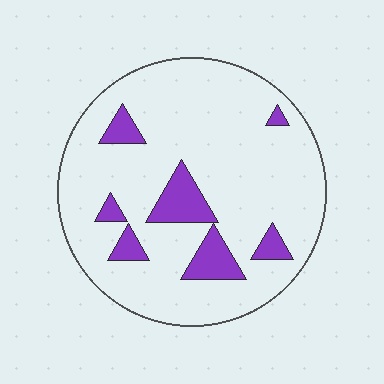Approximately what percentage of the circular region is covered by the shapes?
Approximately 15%.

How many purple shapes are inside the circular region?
7.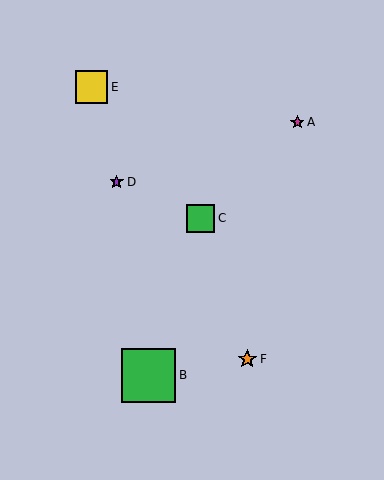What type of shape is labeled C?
Shape C is a green square.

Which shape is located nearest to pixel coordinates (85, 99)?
The yellow square (labeled E) at (92, 87) is nearest to that location.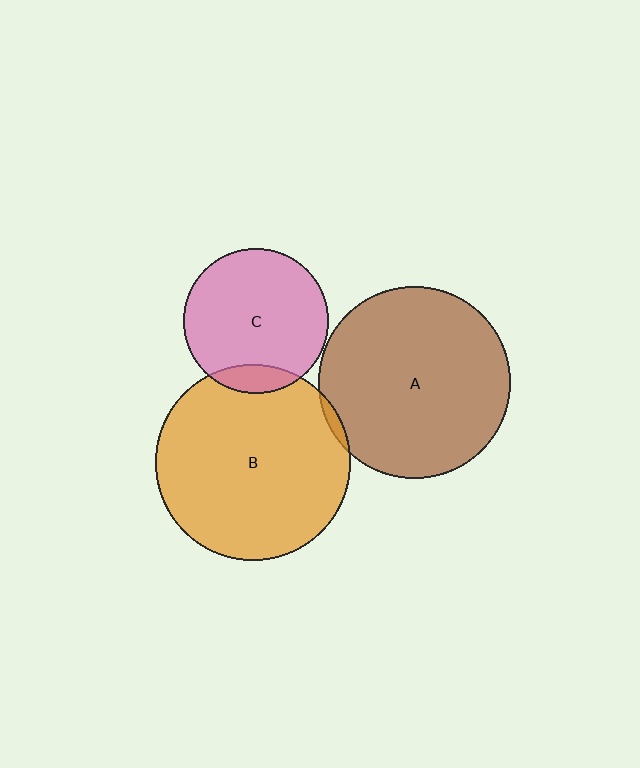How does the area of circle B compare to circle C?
Approximately 1.8 times.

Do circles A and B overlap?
Yes.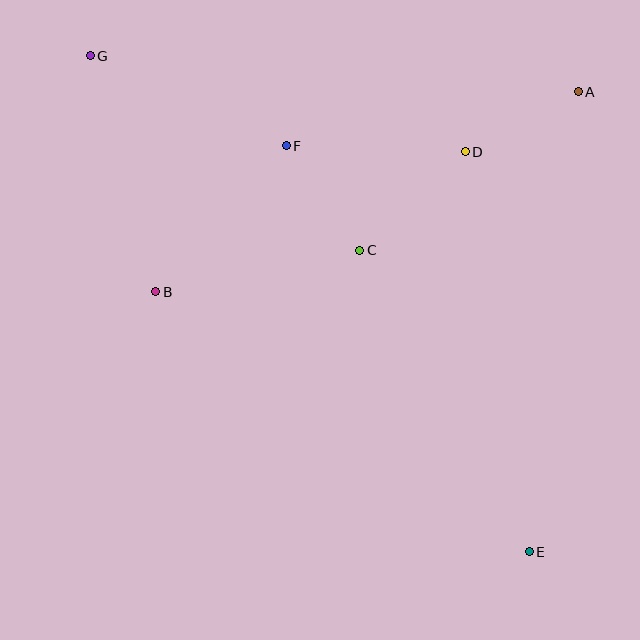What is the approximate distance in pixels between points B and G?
The distance between B and G is approximately 245 pixels.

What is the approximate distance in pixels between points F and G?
The distance between F and G is approximately 216 pixels.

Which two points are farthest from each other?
Points E and G are farthest from each other.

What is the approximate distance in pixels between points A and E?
The distance between A and E is approximately 463 pixels.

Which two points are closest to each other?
Points C and F are closest to each other.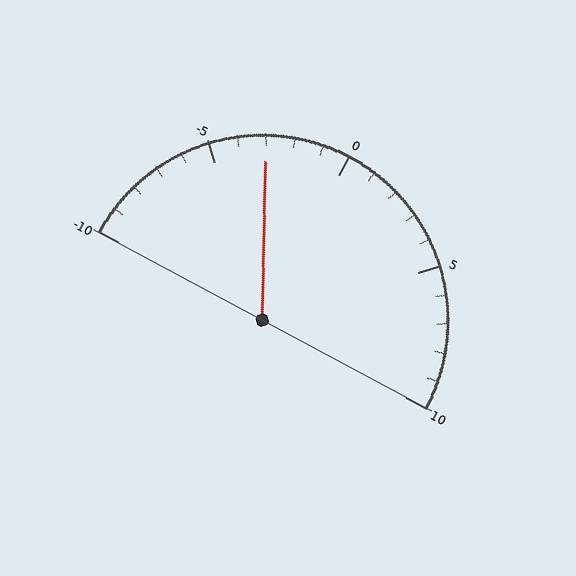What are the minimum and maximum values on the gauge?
The gauge ranges from -10 to 10.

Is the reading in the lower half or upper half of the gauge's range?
The reading is in the lower half of the range (-10 to 10).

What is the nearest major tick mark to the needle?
The nearest major tick mark is -5.